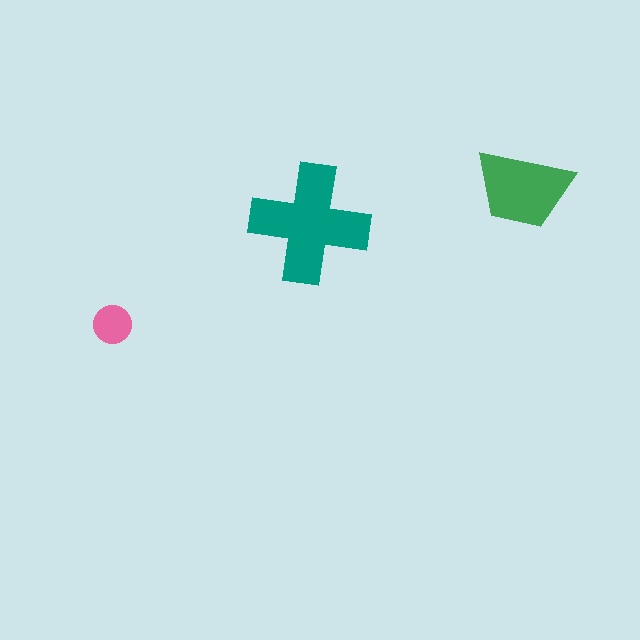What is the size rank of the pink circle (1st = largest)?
3rd.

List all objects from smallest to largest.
The pink circle, the green trapezoid, the teal cross.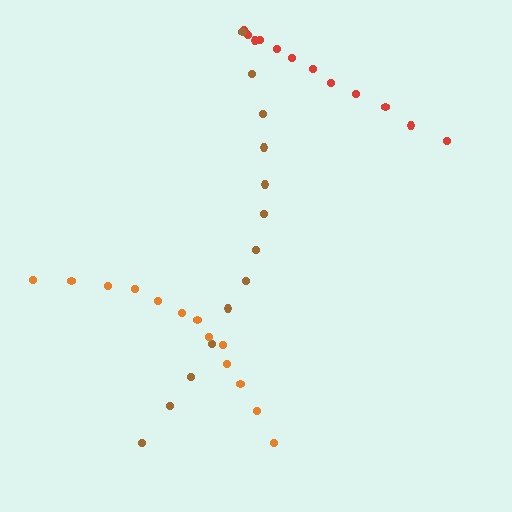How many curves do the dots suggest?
There are 3 distinct paths.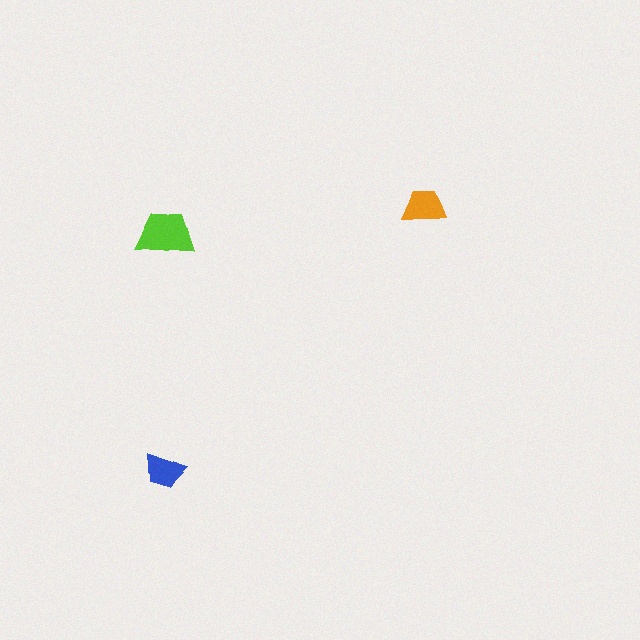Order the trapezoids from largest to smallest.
the lime one, the orange one, the blue one.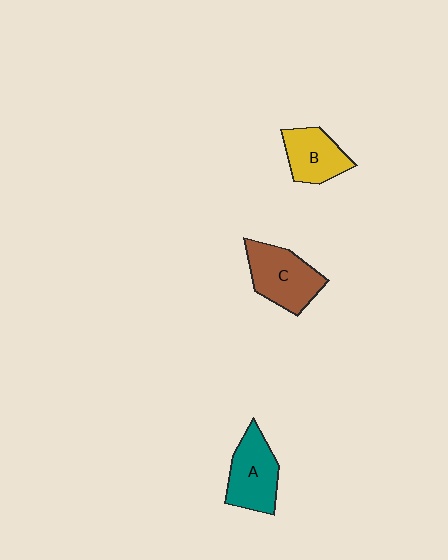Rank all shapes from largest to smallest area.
From largest to smallest: C (brown), A (teal), B (yellow).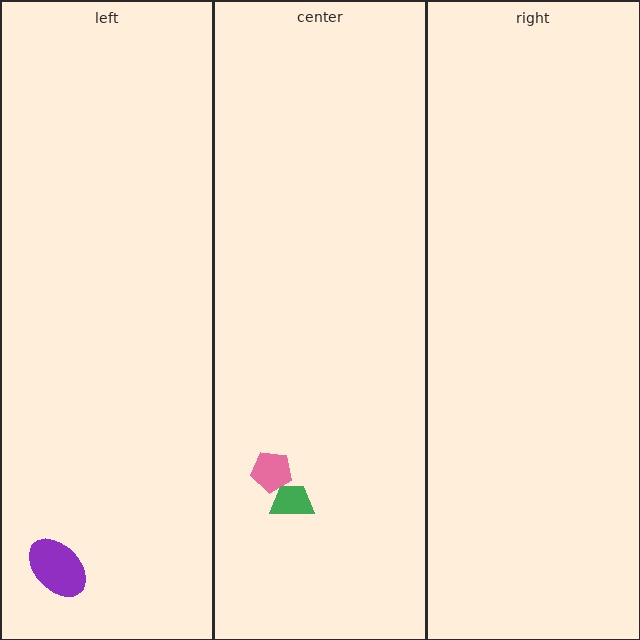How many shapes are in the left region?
1.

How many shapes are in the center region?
2.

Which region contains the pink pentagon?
The center region.